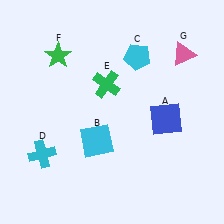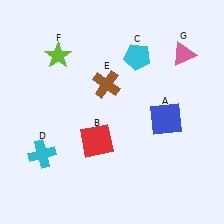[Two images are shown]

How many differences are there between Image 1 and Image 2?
There are 3 differences between the two images.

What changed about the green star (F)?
In Image 1, F is green. In Image 2, it changed to lime.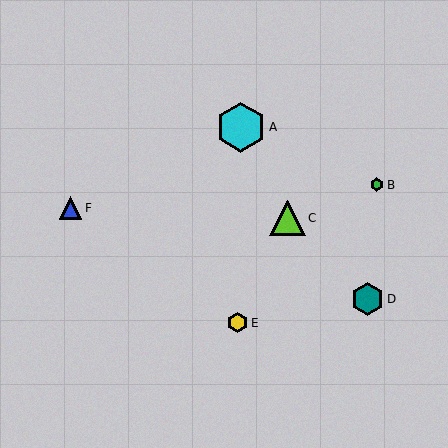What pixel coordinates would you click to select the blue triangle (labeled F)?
Click at (70, 208) to select the blue triangle F.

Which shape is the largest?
The cyan hexagon (labeled A) is the largest.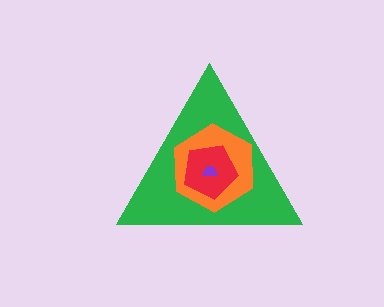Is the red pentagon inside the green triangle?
Yes.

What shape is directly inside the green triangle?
The orange hexagon.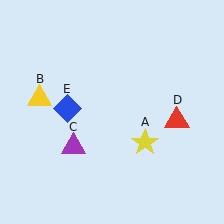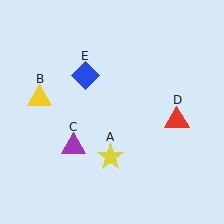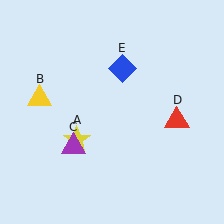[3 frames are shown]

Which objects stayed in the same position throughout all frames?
Yellow triangle (object B) and purple triangle (object C) and red triangle (object D) remained stationary.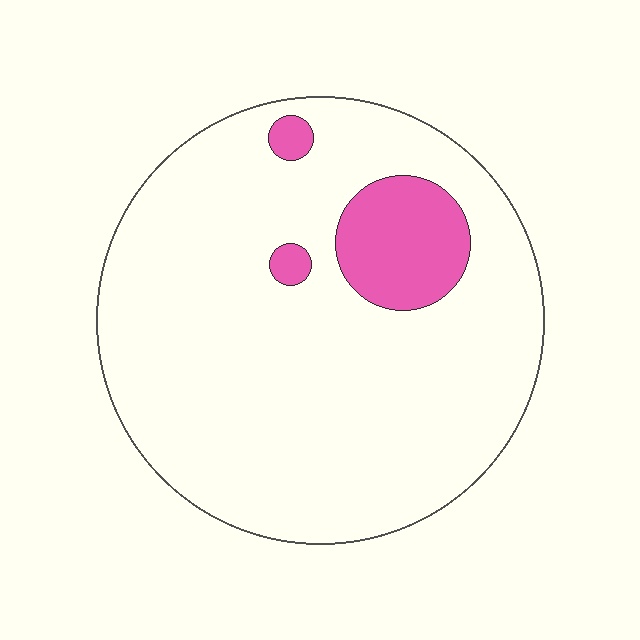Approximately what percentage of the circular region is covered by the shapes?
Approximately 10%.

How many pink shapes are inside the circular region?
3.